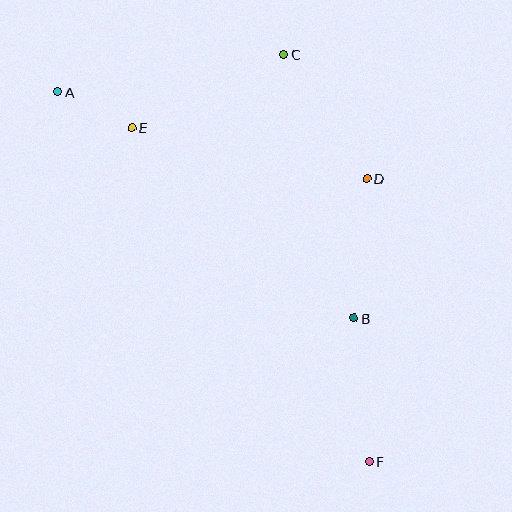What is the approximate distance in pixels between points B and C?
The distance between B and C is approximately 273 pixels.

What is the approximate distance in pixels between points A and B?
The distance between A and B is approximately 373 pixels.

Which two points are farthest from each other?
Points A and F are farthest from each other.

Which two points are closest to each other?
Points A and E are closest to each other.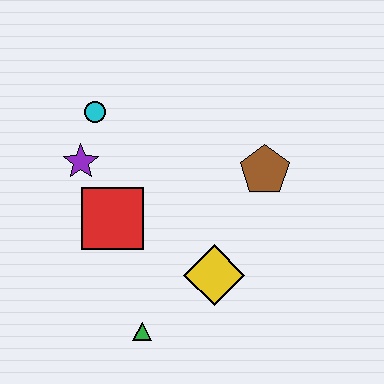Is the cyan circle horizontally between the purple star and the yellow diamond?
Yes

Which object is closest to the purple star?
The cyan circle is closest to the purple star.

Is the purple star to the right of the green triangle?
No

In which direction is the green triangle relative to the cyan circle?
The green triangle is below the cyan circle.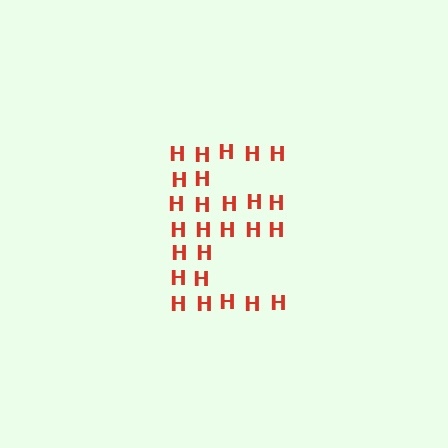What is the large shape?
The large shape is the letter E.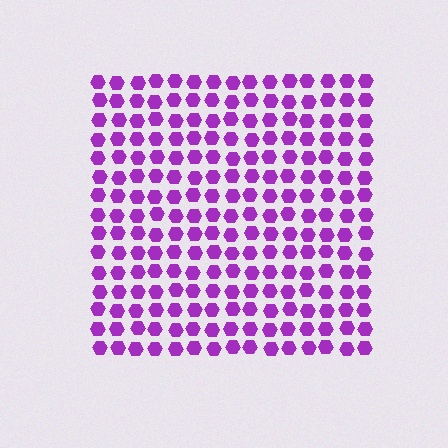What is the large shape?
The large shape is a square.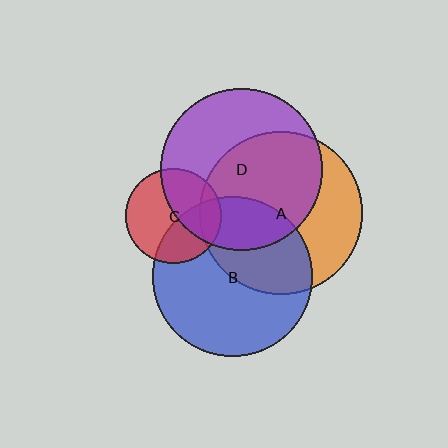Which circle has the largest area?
Circle A (orange).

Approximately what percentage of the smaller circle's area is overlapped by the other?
Approximately 55%.